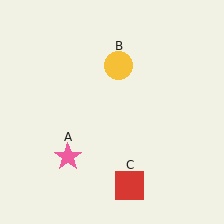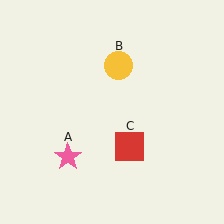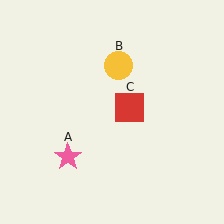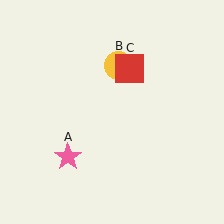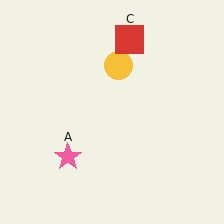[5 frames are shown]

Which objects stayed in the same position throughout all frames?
Pink star (object A) and yellow circle (object B) remained stationary.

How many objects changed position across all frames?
1 object changed position: red square (object C).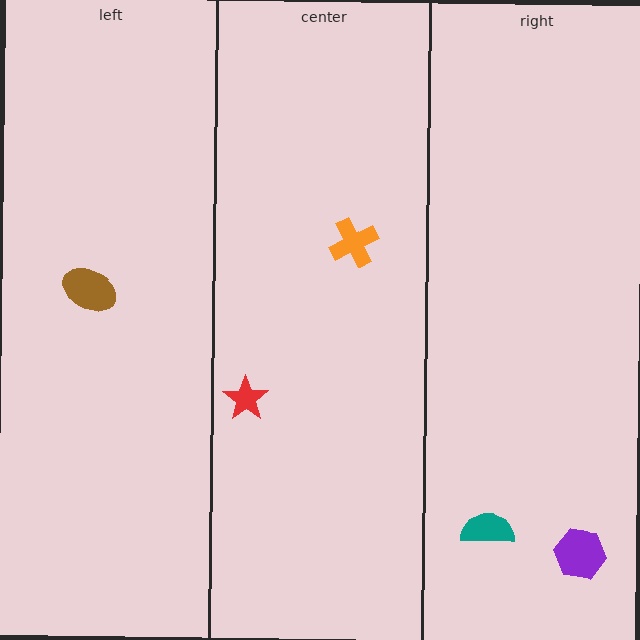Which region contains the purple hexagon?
The right region.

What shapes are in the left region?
The brown ellipse.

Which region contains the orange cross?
The center region.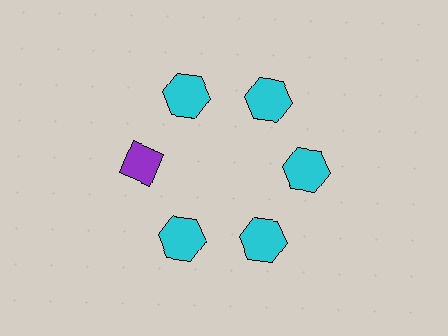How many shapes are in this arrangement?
There are 6 shapes arranged in a ring pattern.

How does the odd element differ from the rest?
It differs in both color (purple instead of cyan) and shape (diamond instead of hexagon).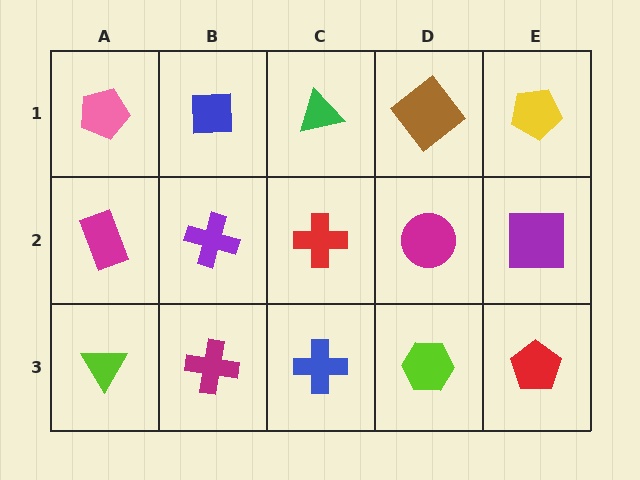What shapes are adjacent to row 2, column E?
A yellow pentagon (row 1, column E), a red pentagon (row 3, column E), a magenta circle (row 2, column D).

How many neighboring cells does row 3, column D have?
3.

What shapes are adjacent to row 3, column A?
A magenta rectangle (row 2, column A), a magenta cross (row 3, column B).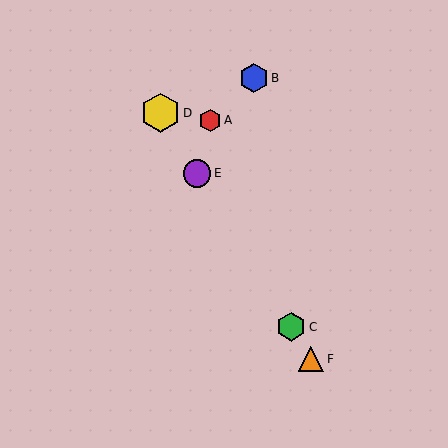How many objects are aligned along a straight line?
4 objects (C, D, E, F) are aligned along a straight line.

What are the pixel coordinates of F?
Object F is at (311, 359).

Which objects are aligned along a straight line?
Objects C, D, E, F are aligned along a straight line.